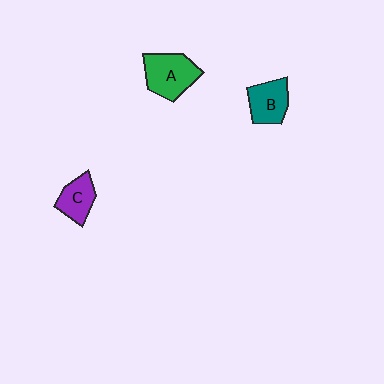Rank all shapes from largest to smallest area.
From largest to smallest: A (green), B (teal), C (purple).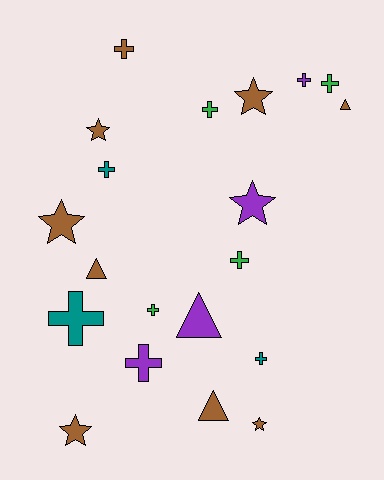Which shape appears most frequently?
Cross, with 10 objects.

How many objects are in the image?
There are 20 objects.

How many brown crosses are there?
There is 1 brown cross.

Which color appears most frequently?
Brown, with 9 objects.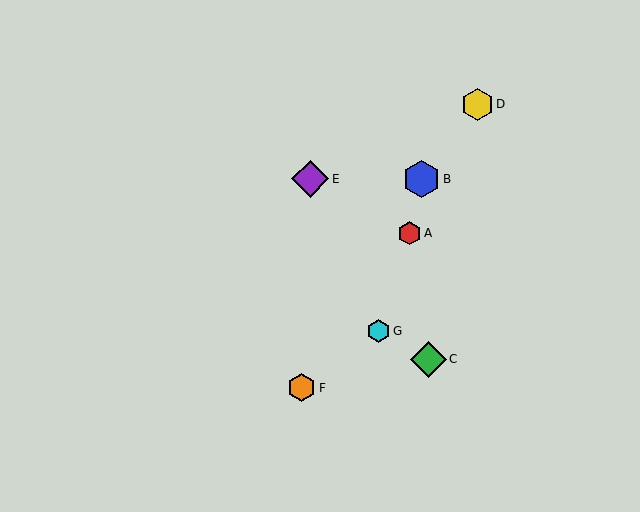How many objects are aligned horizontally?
2 objects (B, E) are aligned horizontally.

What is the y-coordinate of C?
Object C is at y≈359.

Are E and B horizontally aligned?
Yes, both are at y≈179.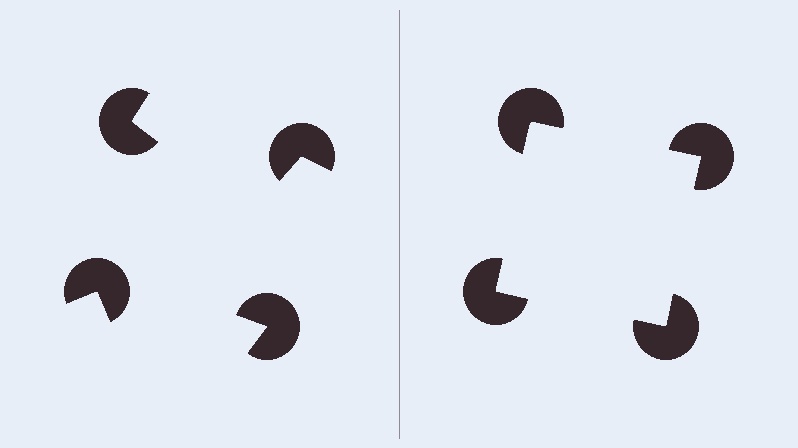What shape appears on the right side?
An illusory square.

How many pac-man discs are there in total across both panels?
8 — 4 on each side.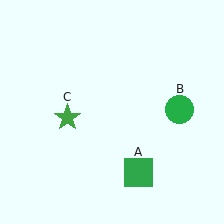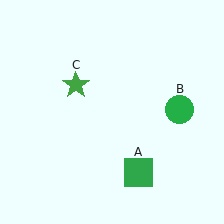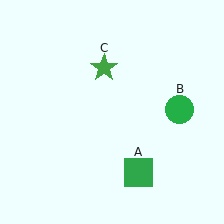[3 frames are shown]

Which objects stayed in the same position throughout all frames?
Green square (object A) and green circle (object B) remained stationary.